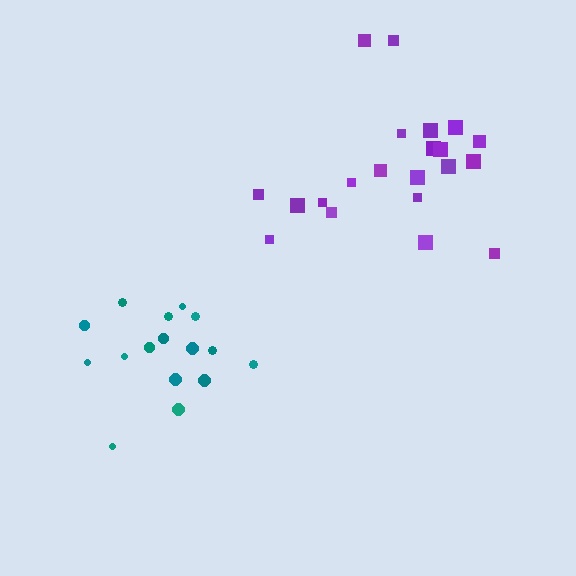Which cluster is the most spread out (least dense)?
Purple.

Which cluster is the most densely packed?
Teal.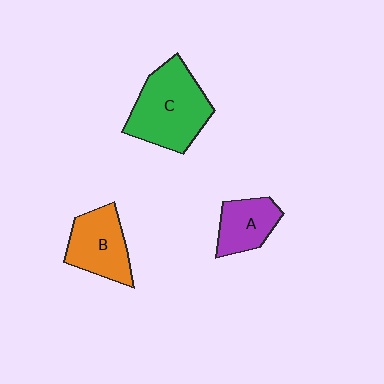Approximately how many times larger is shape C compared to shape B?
Approximately 1.4 times.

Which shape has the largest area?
Shape C (green).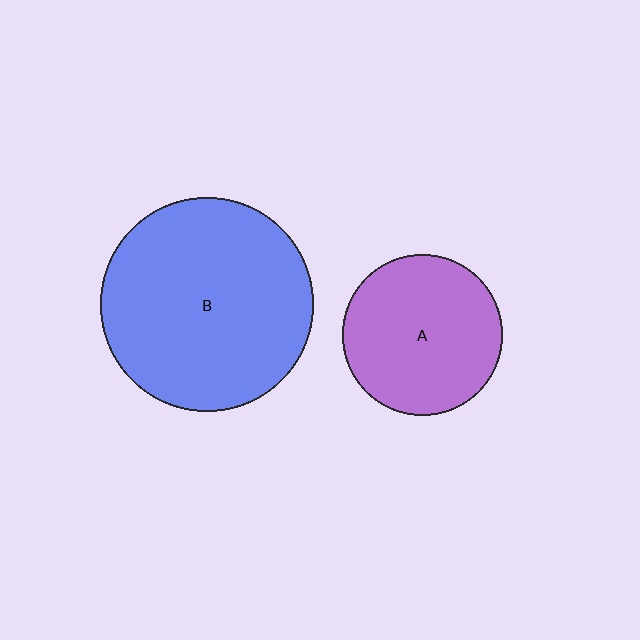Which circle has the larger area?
Circle B (blue).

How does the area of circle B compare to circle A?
Approximately 1.8 times.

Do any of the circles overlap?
No, none of the circles overlap.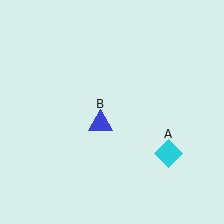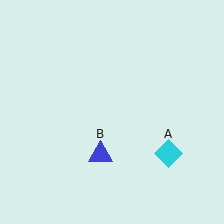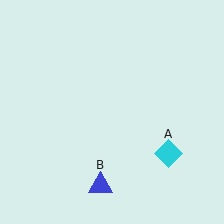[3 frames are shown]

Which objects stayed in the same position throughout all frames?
Cyan diamond (object A) remained stationary.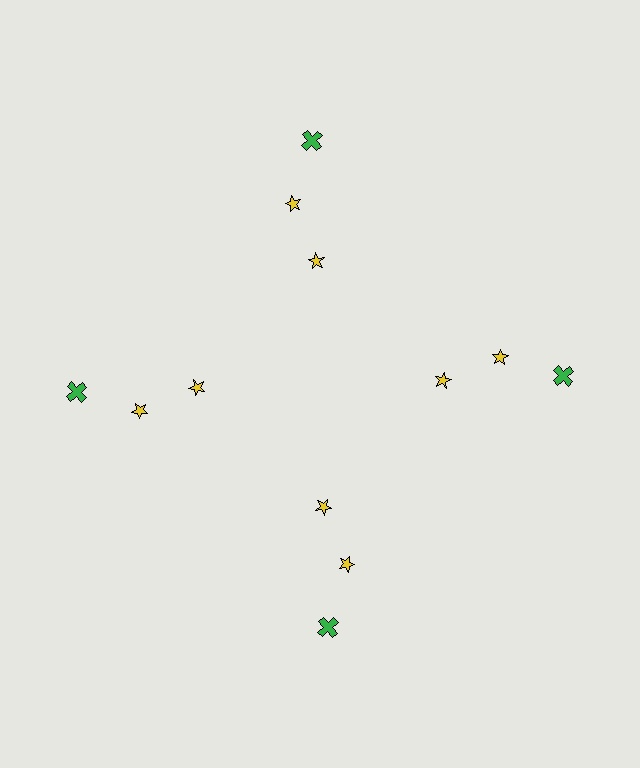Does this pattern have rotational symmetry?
Yes, this pattern has 4-fold rotational symmetry. It looks the same after rotating 90 degrees around the center.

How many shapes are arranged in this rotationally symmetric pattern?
There are 12 shapes, arranged in 4 groups of 3.